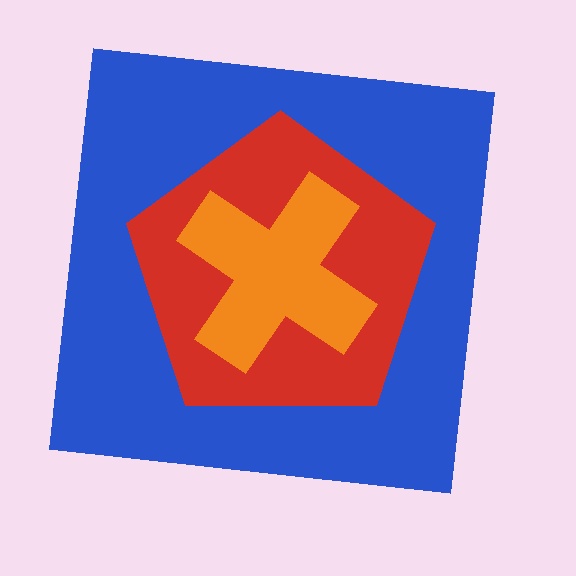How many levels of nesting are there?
3.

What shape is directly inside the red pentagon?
The orange cross.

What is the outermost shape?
The blue square.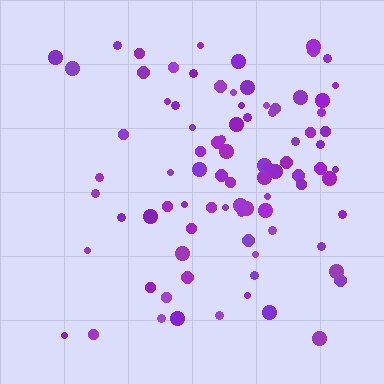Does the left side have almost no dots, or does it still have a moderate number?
Still a moderate number, just noticeably fewer than the right.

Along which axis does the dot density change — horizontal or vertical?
Horizontal.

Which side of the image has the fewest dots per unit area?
The left.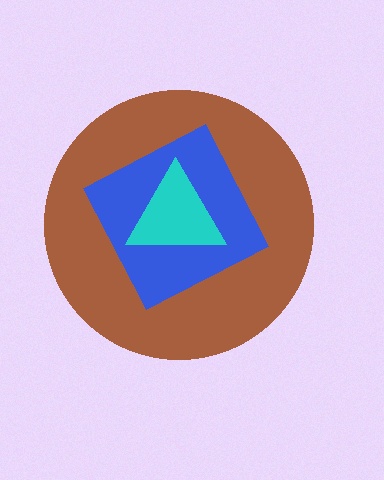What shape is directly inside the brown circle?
The blue diamond.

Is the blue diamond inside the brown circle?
Yes.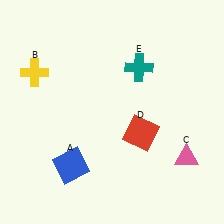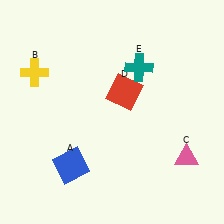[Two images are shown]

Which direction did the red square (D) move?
The red square (D) moved up.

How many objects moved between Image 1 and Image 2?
1 object moved between the two images.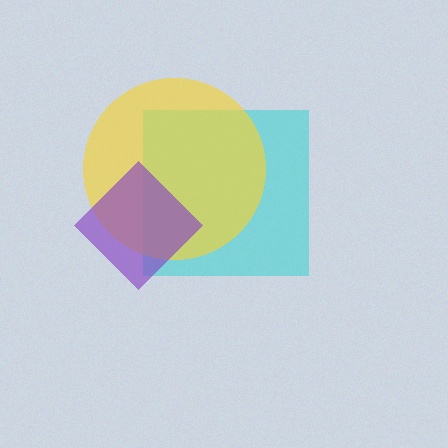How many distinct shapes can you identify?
There are 3 distinct shapes: a cyan square, a yellow circle, a purple diamond.